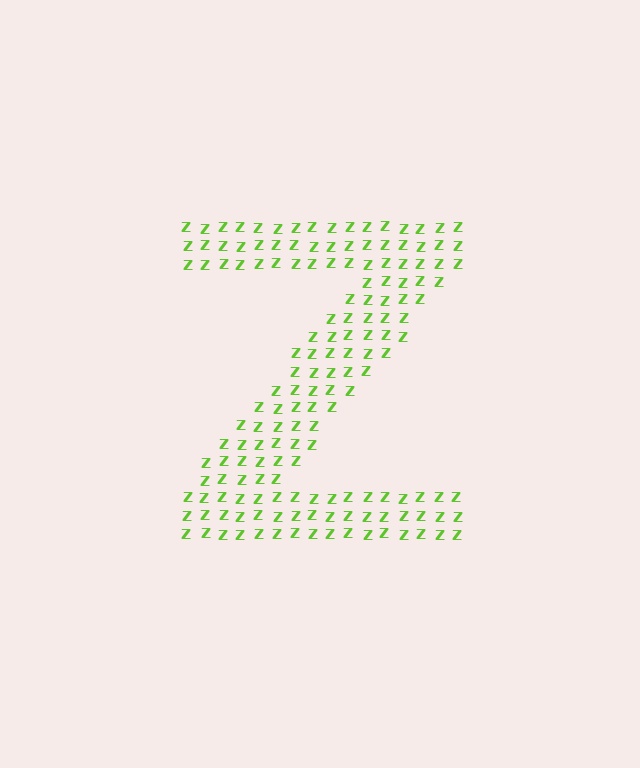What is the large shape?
The large shape is the letter Z.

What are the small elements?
The small elements are letter Z's.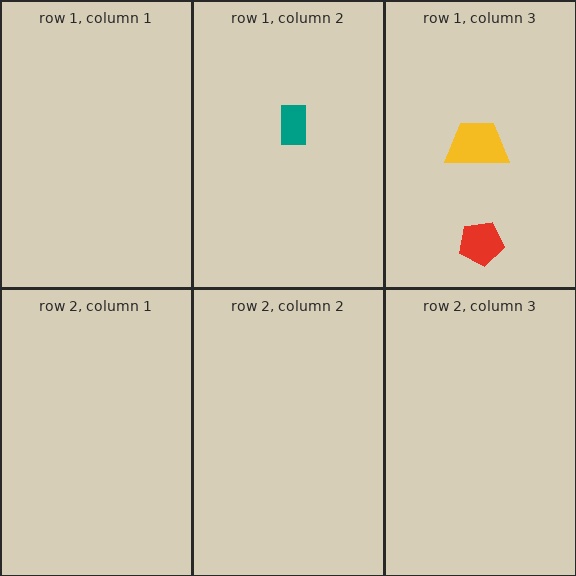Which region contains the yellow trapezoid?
The row 1, column 3 region.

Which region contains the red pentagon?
The row 1, column 3 region.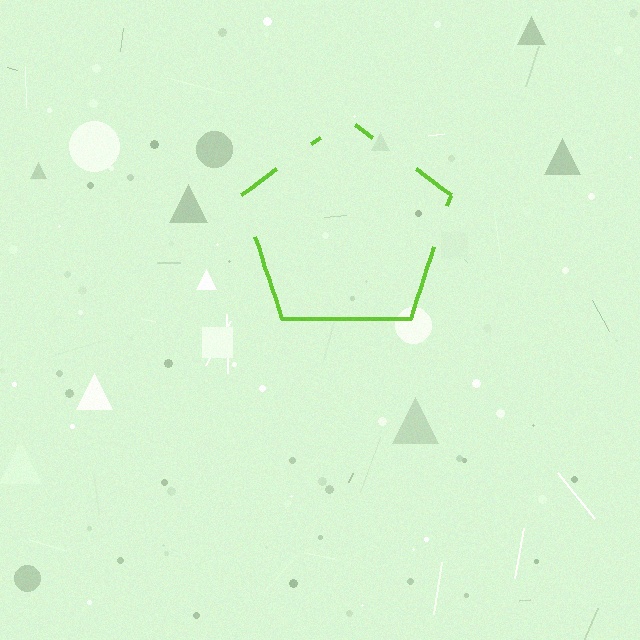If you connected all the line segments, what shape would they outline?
They would outline a pentagon.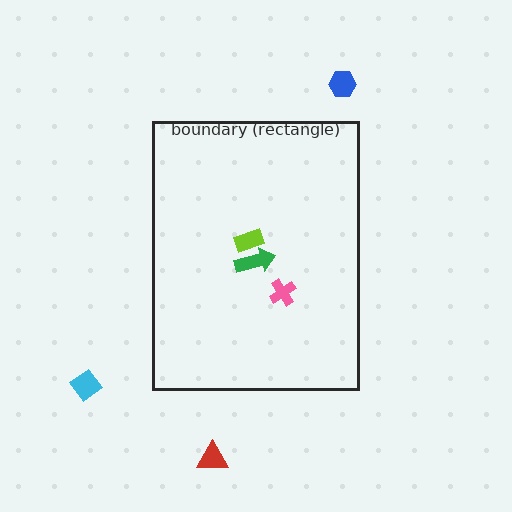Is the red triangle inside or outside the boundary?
Outside.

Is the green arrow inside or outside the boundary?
Inside.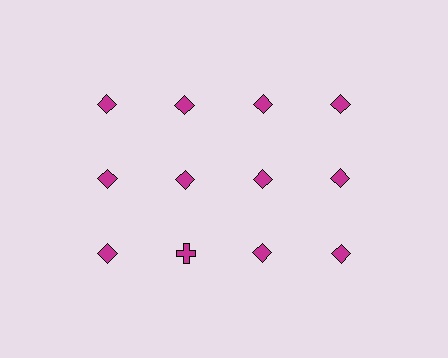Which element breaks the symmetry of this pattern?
The magenta cross in the third row, second from left column breaks the symmetry. All other shapes are magenta diamonds.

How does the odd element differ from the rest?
It has a different shape: cross instead of diamond.